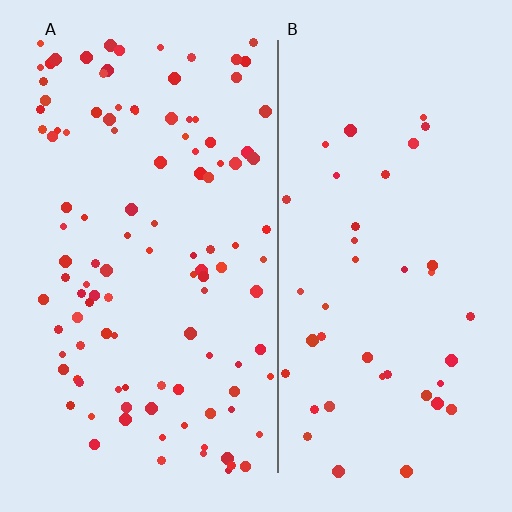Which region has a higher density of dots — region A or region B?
A (the left).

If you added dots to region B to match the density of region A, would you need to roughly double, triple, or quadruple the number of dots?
Approximately triple.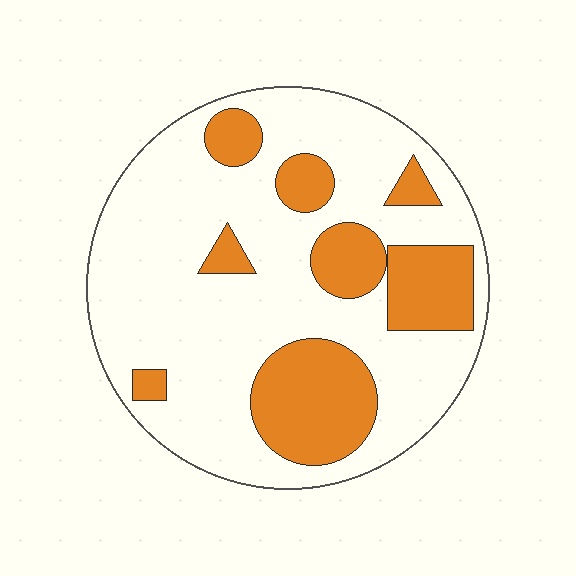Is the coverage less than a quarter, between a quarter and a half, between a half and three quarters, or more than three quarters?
Between a quarter and a half.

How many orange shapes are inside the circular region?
8.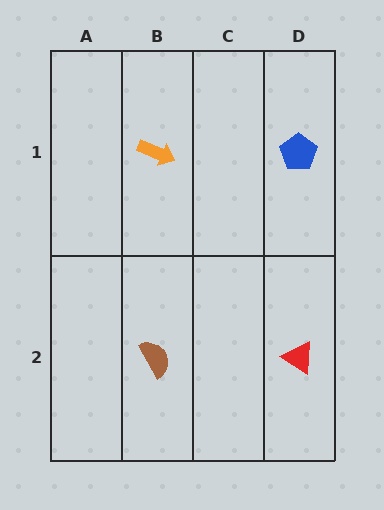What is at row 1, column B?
An orange arrow.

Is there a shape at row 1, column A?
No, that cell is empty.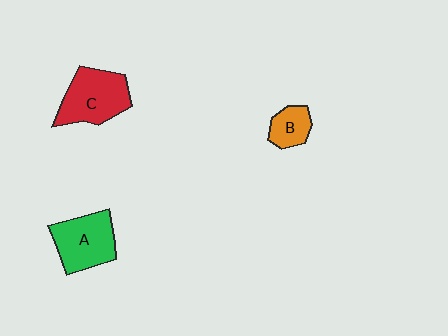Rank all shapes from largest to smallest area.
From largest to smallest: C (red), A (green), B (orange).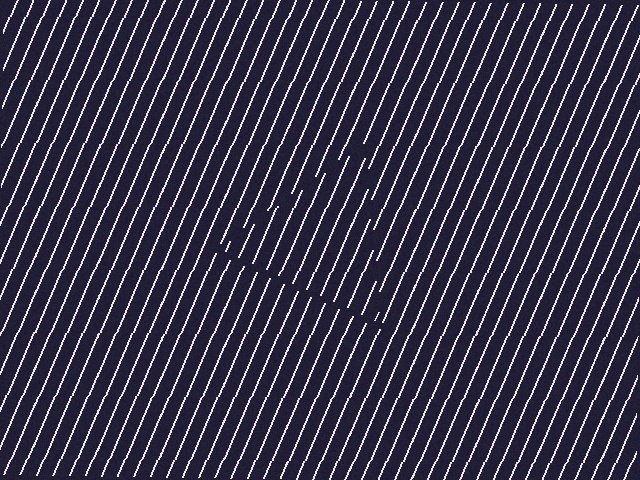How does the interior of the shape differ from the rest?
The interior of the shape contains the same grating, shifted by half a period — the contour is defined by the phase discontinuity where line-ends from the inner and outer gratings abut.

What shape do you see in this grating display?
An illusory triangle. The interior of the shape contains the same grating, shifted by half a period — the contour is defined by the phase discontinuity where line-ends from the inner and outer gratings abut.